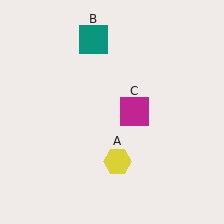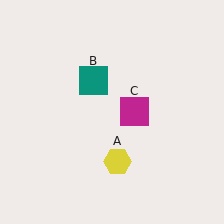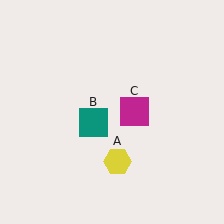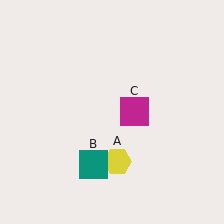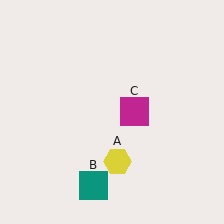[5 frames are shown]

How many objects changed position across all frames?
1 object changed position: teal square (object B).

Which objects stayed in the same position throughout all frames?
Yellow hexagon (object A) and magenta square (object C) remained stationary.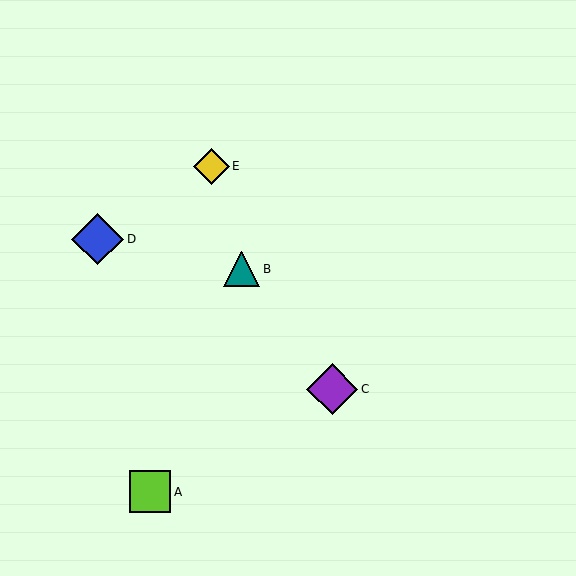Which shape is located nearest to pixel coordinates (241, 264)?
The teal triangle (labeled B) at (242, 269) is nearest to that location.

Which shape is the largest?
The blue diamond (labeled D) is the largest.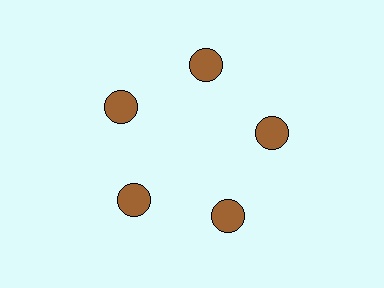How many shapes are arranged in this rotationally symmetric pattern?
There are 5 shapes, arranged in 5 groups of 1.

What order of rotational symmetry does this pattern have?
This pattern has 5-fold rotational symmetry.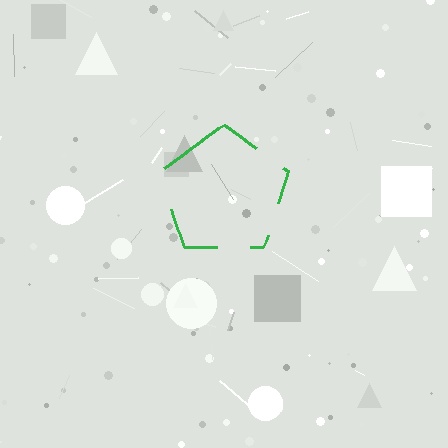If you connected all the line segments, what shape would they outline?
They would outline a pentagon.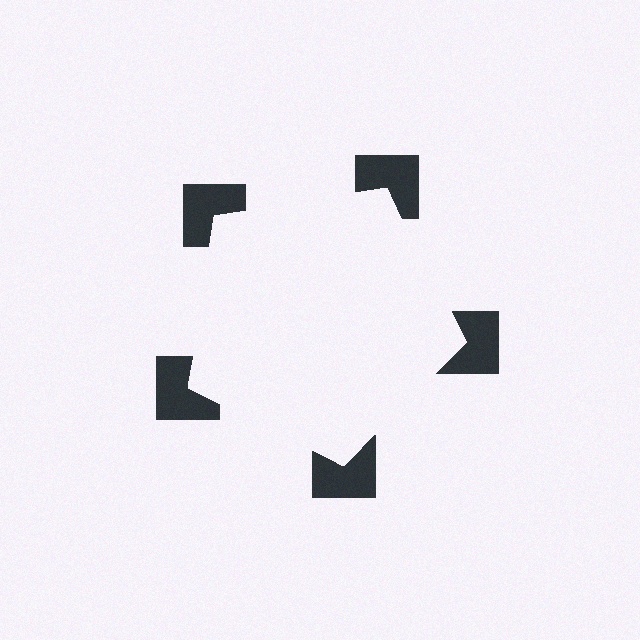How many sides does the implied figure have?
5 sides.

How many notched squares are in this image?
There are 5 — one at each vertex of the illusory pentagon.